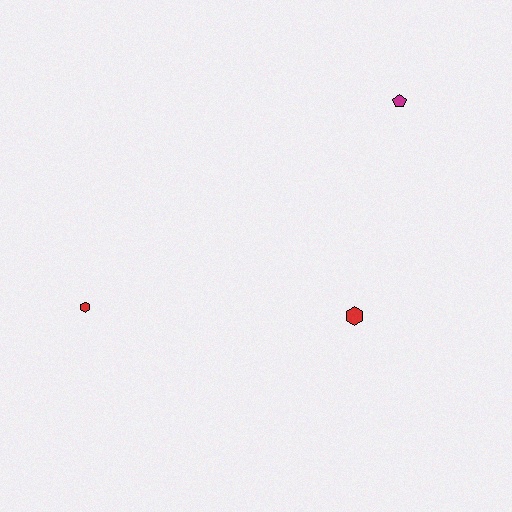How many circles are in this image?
There are no circles.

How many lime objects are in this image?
There are no lime objects.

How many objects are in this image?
There are 3 objects.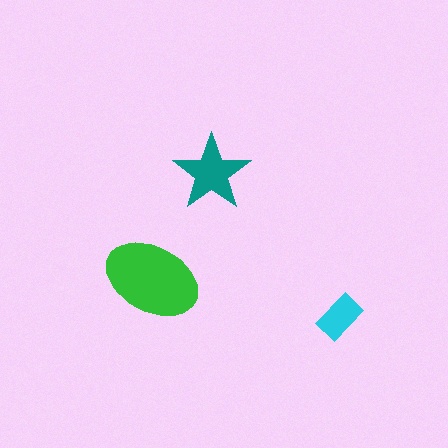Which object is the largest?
The green ellipse.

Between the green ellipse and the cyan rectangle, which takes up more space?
The green ellipse.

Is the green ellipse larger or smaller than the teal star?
Larger.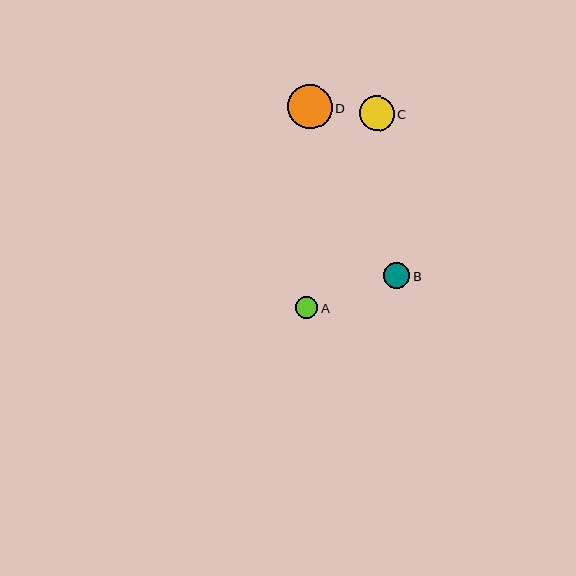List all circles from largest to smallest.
From largest to smallest: D, C, B, A.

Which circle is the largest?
Circle D is the largest with a size of approximately 44 pixels.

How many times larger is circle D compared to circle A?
Circle D is approximately 2.0 times the size of circle A.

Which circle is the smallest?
Circle A is the smallest with a size of approximately 22 pixels.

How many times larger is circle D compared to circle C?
Circle D is approximately 1.3 times the size of circle C.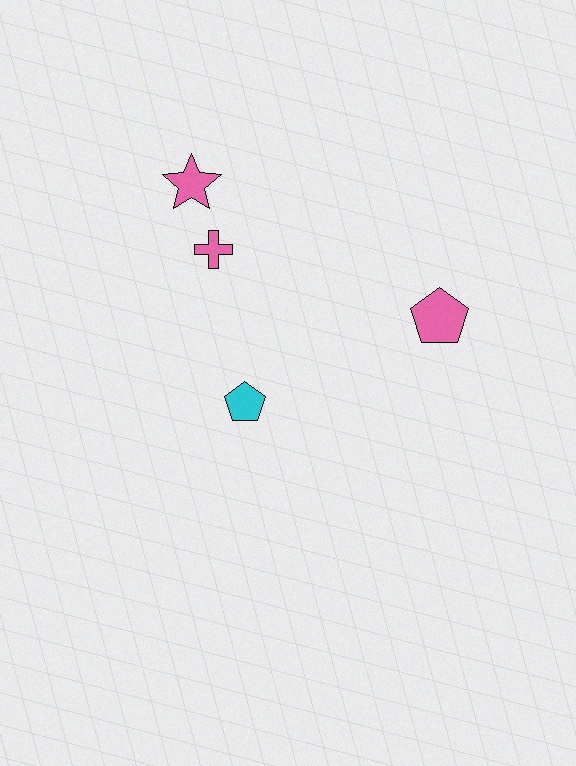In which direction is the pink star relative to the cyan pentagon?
The pink star is above the cyan pentagon.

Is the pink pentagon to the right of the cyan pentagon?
Yes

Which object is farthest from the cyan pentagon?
The pink star is farthest from the cyan pentagon.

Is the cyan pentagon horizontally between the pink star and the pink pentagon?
Yes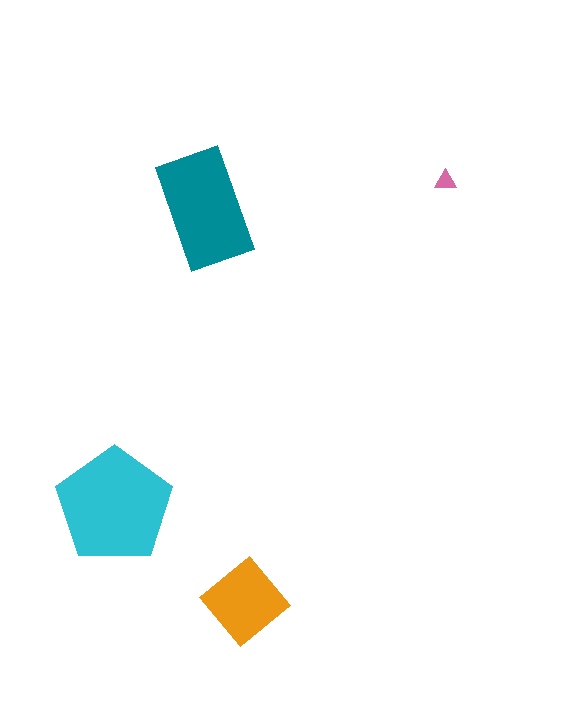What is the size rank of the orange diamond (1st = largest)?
3rd.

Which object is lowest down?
The orange diamond is bottommost.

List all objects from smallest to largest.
The pink triangle, the orange diamond, the teal rectangle, the cyan pentagon.